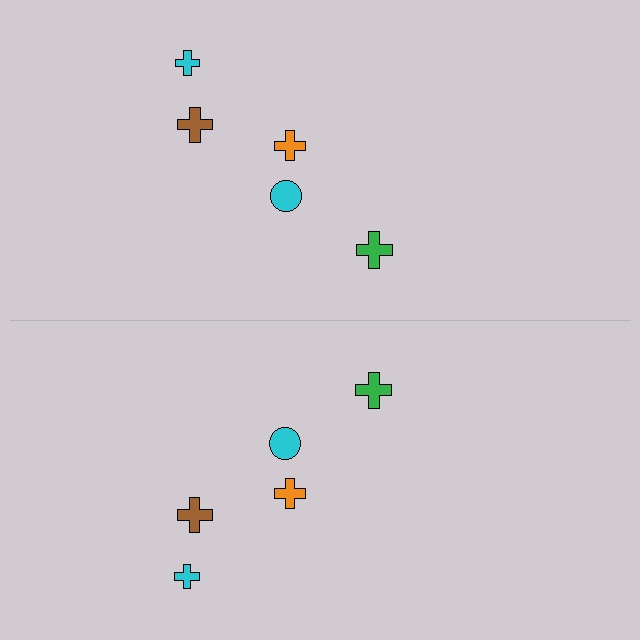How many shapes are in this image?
There are 10 shapes in this image.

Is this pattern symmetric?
Yes, this pattern has bilateral (reflection) symmetry.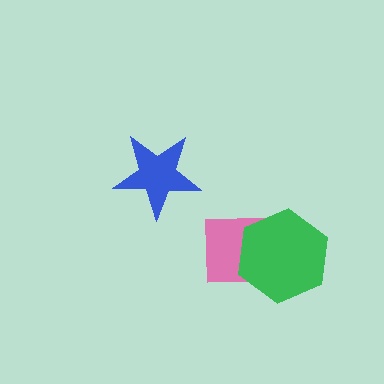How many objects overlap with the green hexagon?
1 object overlaps with the green hexagon.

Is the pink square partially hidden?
Yes, it is partially covered by another shape.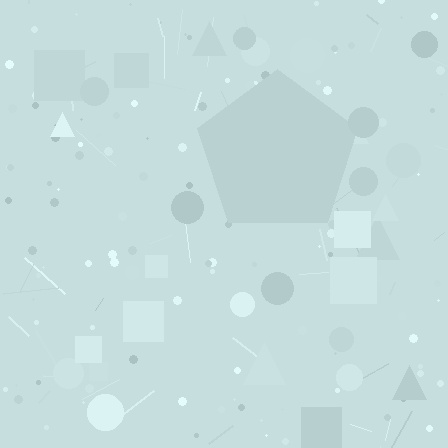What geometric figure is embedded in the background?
A pentagon is embedded in the background.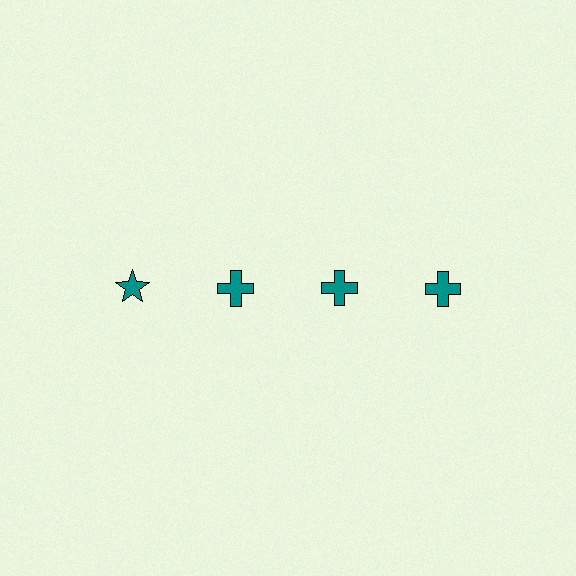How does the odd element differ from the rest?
It has a different shape: star instead of cross.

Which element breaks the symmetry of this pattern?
The teal star in the top row, leftmost column breaks the symmetry. All other shapes are teal crosses.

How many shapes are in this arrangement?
There are 4 shapes arranged in a grid pattern.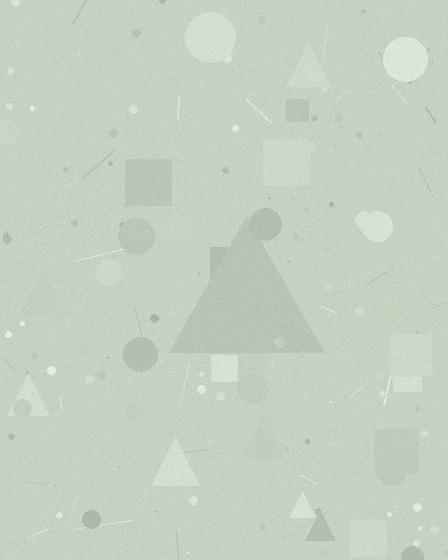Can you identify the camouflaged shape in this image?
The camouflaged shape is a triangle.